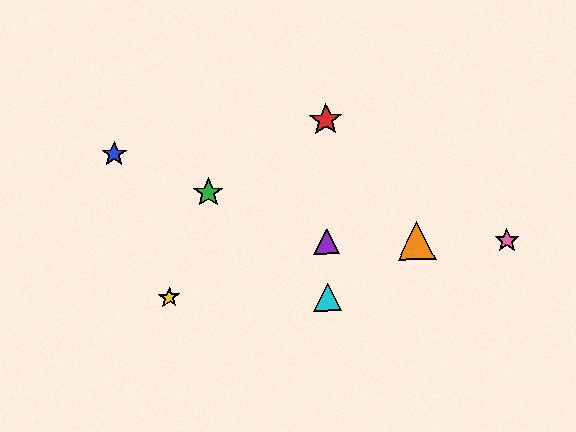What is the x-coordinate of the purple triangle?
The purple triangle is at x≈327.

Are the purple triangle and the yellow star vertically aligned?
No, the purple triangle is at x≈327 and the yellow star is at x≈169.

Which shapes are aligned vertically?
The red star, the purple triangle, the cyan triangle are aligned vertically.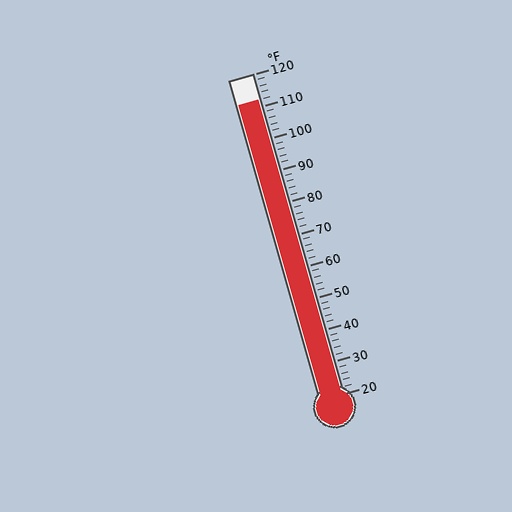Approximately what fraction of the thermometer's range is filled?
The thermometer is filled to approximately 90% of its range.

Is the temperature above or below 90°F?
The temperature is above 90°F.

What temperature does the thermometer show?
The thermometer shows approximately 112°F.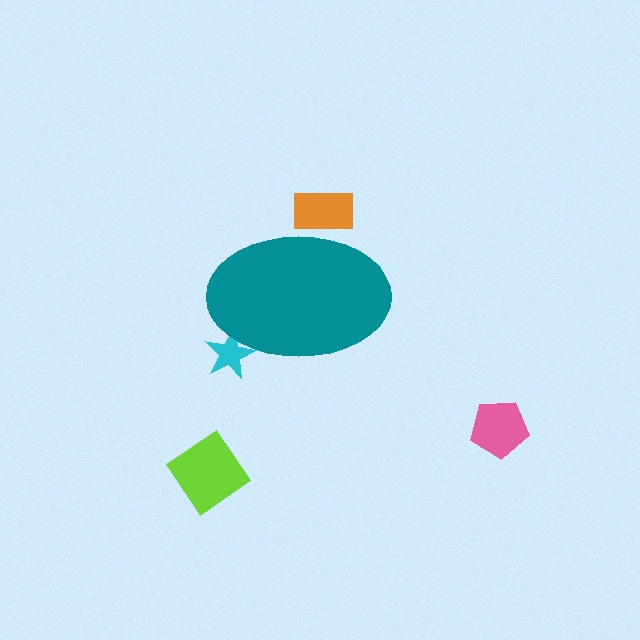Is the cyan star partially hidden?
Yes, the cyan star is partially hidden behind the teal ellipse.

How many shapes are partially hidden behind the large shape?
2 shapes are partially hidden.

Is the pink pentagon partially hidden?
No, the pink pentagon is fully visible.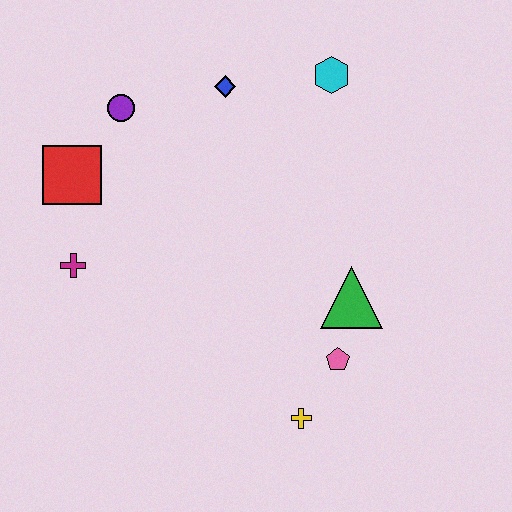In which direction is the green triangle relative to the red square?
The green triangle is to the right of the red square.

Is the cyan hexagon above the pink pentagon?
Yes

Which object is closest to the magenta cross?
The red square is closest to the magenta cross.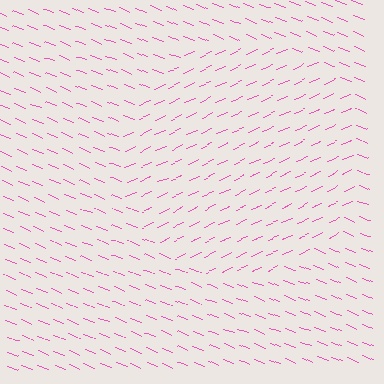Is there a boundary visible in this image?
Yes, there is a texture boundary formed by a change in line orientation.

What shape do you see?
I see a circle.